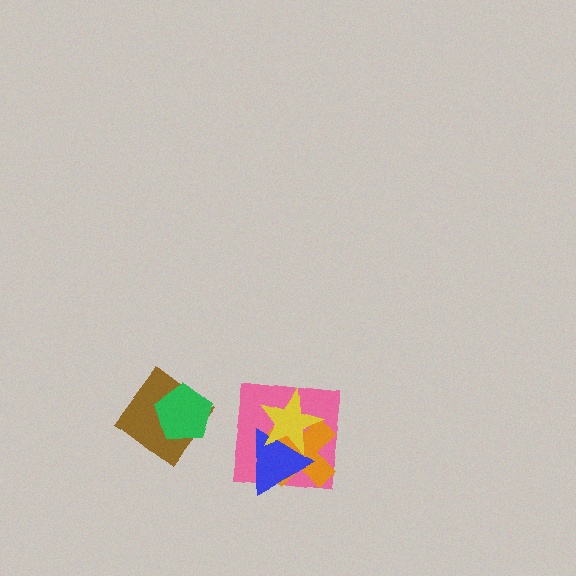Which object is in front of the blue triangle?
The yellow star is in front of the blue triangle.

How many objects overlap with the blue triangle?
3 objects overlap with the blue triangle.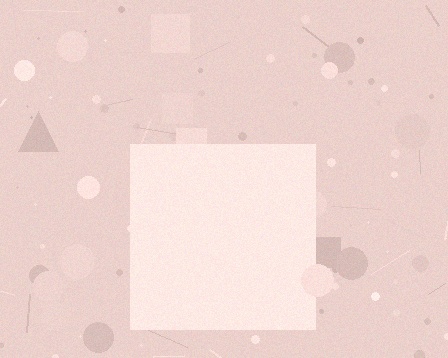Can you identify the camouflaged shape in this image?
The camouflaged shape is a square.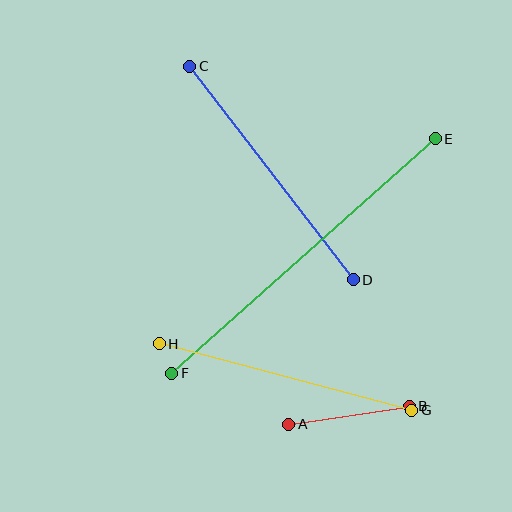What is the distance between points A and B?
The distance is approximately 122 pixels.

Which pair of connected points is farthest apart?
Points E and F are farthest apart.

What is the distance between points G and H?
The distance is approximately 261 pixels.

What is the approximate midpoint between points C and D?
The midpoint is at approximately (271, 173) pixels.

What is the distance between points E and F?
The distance is approximately 353 pixels.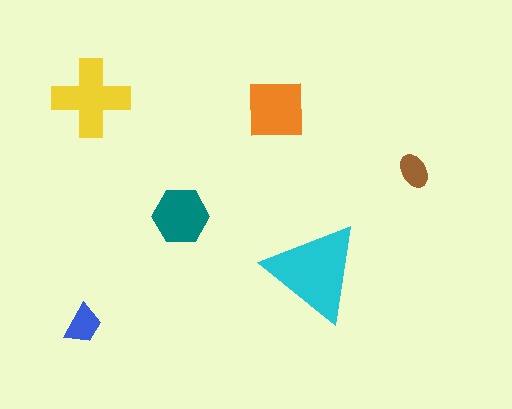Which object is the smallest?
The brown ellipse.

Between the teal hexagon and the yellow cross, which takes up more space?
The yellow cross.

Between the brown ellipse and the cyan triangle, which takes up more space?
The cyan triangle.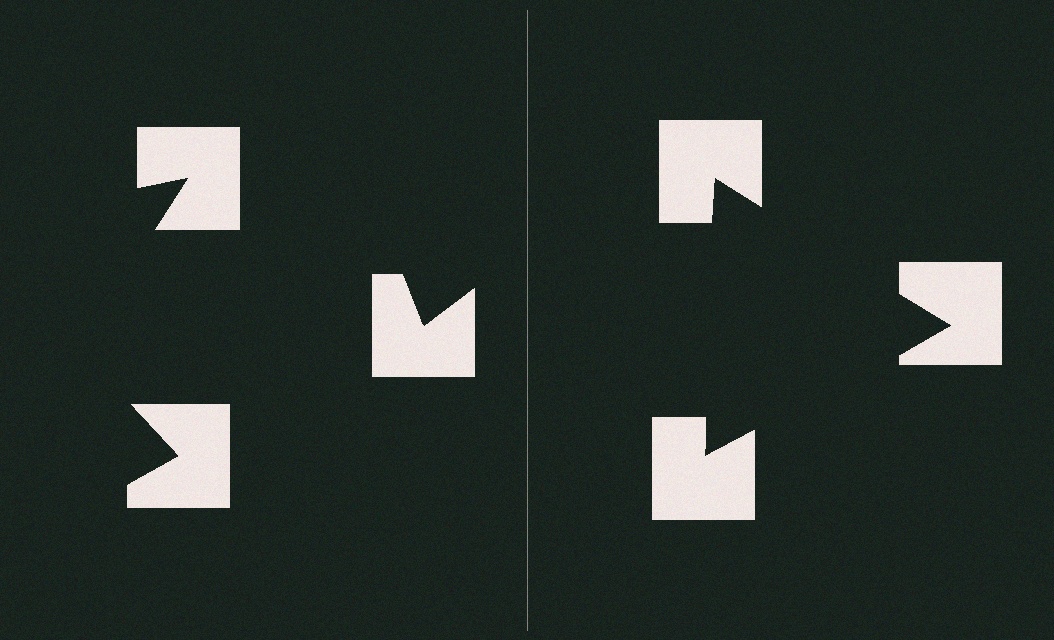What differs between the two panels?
The notched squares are positioned identically on both sides; only the wedge orientations differ. On the right they align to a triangle; on the left they are misaligned.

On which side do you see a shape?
An illusory triangle appears on the right side. On the left side the wedge cuts are rotated, so no coherent shape forms.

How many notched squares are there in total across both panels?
6 — 3 on each side.